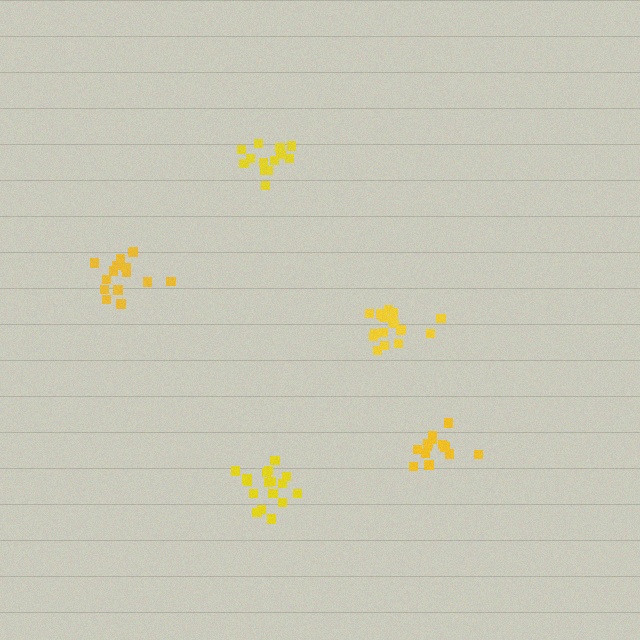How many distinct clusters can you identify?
There are 5 distinct clusters.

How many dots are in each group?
Group 1: 13 dots, Group 2: 15 dots, Group 3: 17 dots, Group 4: 17 dots, Group 5: 13 dots (75 total).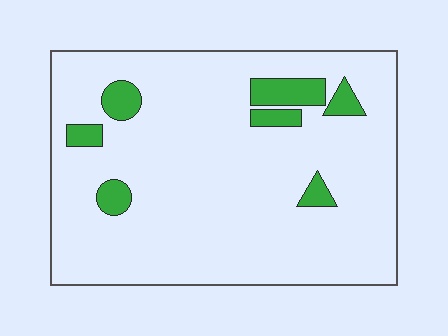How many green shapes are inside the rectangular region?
7.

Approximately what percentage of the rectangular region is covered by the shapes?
Approximately 10%.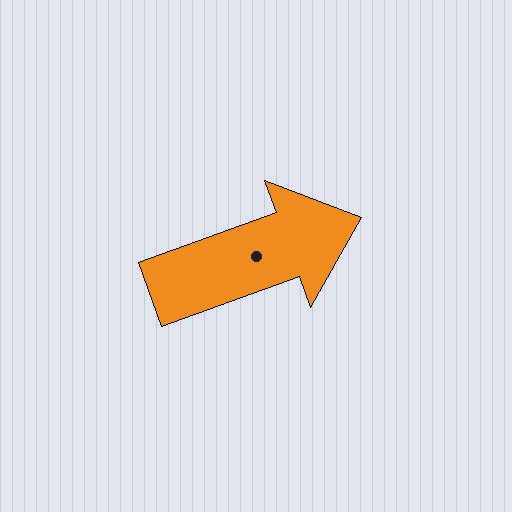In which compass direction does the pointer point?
East.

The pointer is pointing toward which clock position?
Roughly 2 o'clock.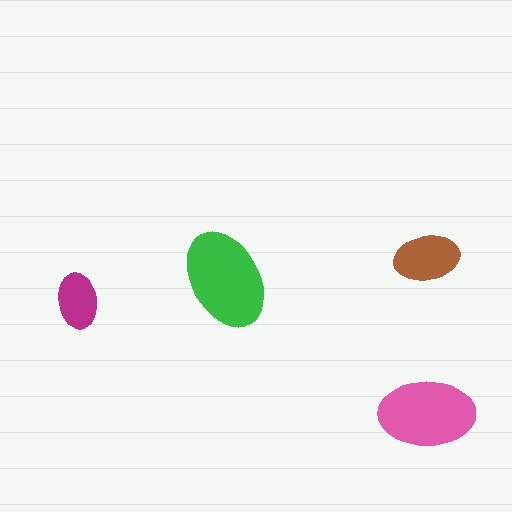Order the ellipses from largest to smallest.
the green one, the pink one, the brown one, the magenta one.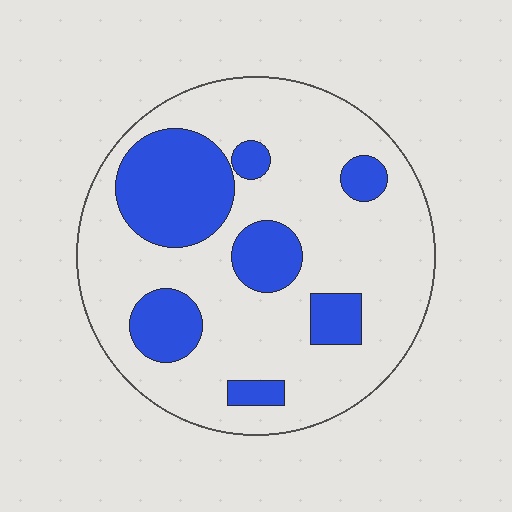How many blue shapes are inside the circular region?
7.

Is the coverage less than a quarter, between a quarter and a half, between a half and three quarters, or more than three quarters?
Between a quarter and a half.